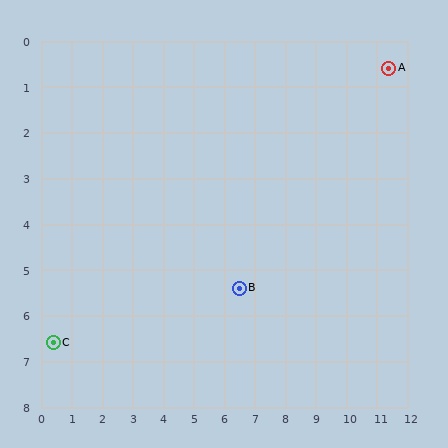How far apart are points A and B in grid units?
Points A and B are about 6.9 grid units apart.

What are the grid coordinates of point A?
Point A is at approximately (11.4, 0.6).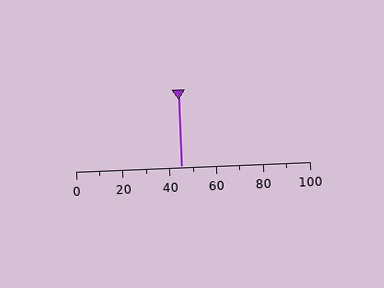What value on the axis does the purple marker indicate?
The marker indicates approximately 45.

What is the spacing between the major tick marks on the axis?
The major ticks are spaced 20 apart.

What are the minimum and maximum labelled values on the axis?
The axis runs from 0 to 100.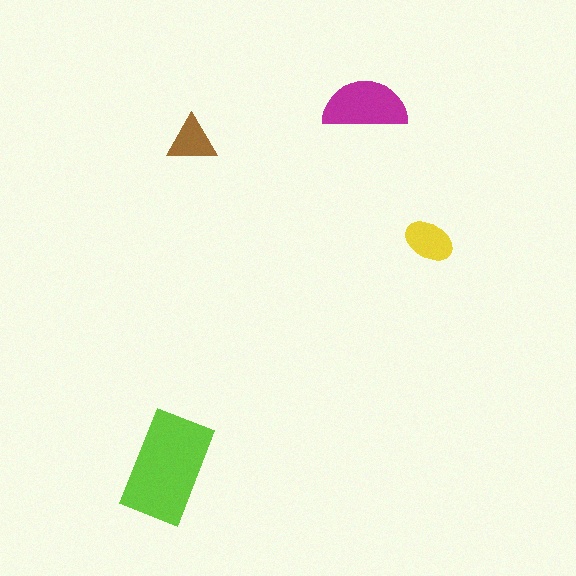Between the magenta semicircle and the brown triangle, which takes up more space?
The magenta semicircle.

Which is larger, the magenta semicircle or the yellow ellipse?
The magenta semicircle.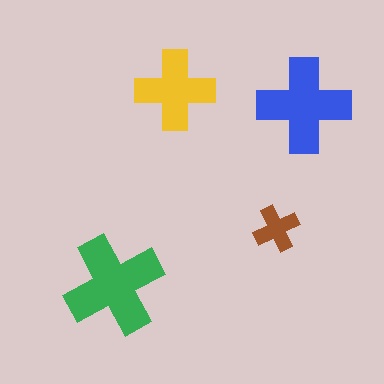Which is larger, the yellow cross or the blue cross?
The blue one.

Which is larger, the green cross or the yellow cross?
The green one.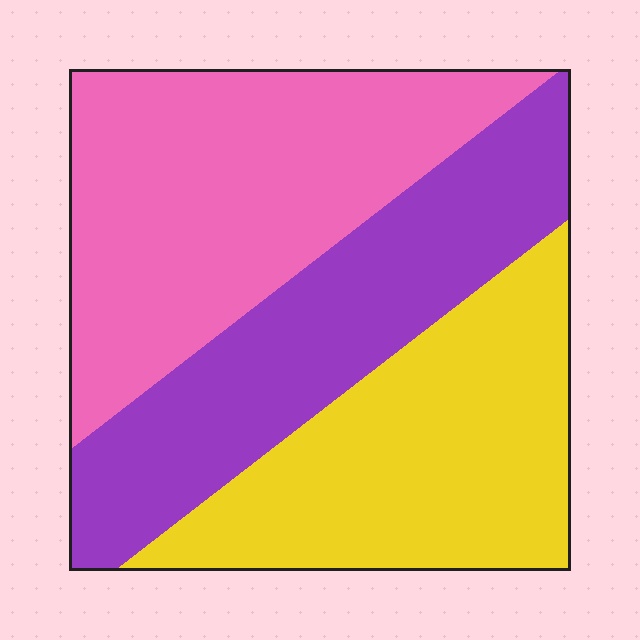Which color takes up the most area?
Pink, at roughly 35%.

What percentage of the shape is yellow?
Yellow takes up between a quarter and a half of the shape.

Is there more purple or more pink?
Pink.